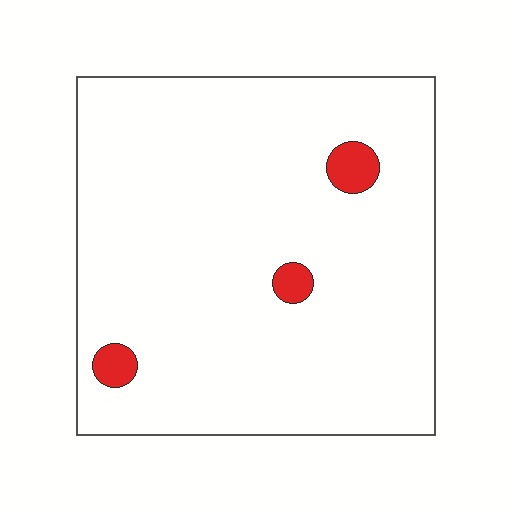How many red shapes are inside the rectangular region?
3.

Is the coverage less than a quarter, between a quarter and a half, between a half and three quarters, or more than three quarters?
Less than a quarter.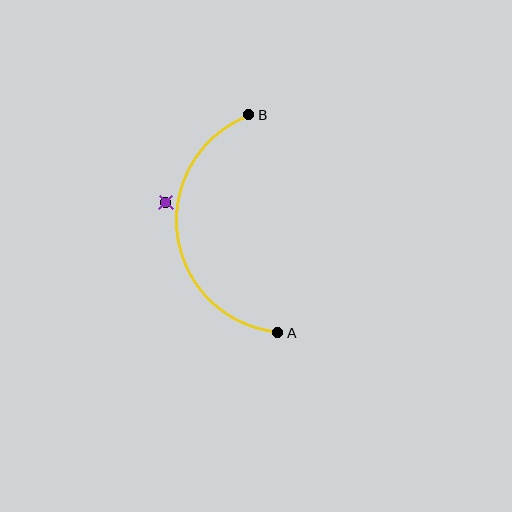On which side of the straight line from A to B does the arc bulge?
The arc bulges to the left of the straight line connecting A and B.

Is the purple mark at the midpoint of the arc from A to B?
No — the purple mark does not lie on the arc at all. It sits slightly outside the curve.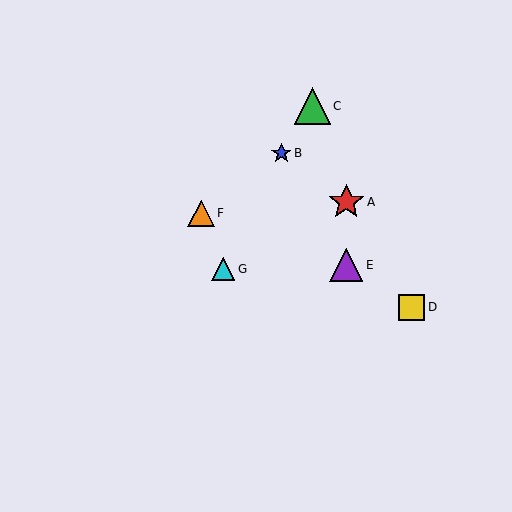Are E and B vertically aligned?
No, E is at x≈346 and B is at x≈281.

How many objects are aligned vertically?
2 objects (A, E) are aligned vertically.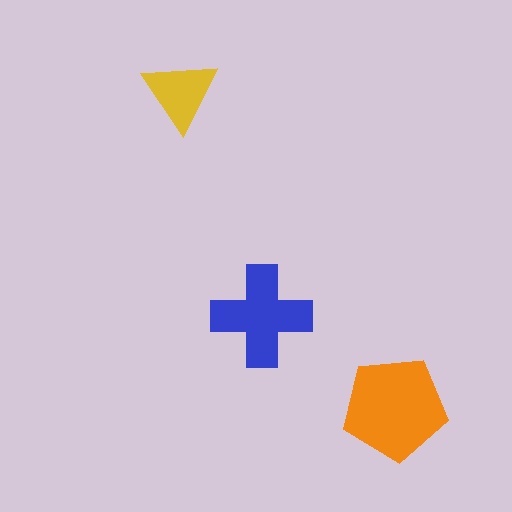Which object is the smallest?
The yellow triangle.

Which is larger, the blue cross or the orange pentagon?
The orange pentagon.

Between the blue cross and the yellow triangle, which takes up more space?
The blue cross.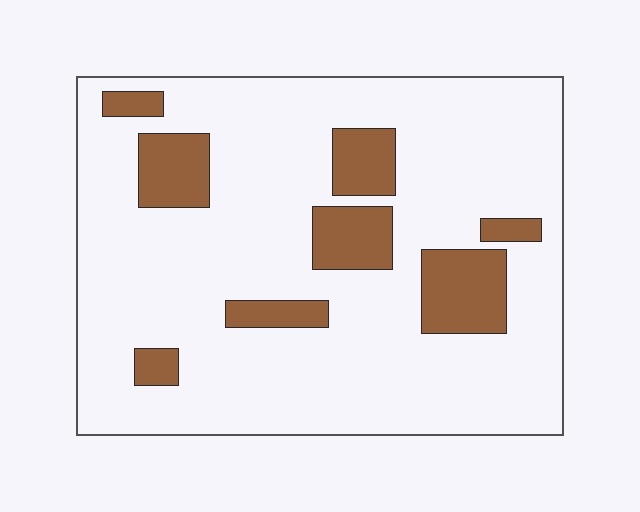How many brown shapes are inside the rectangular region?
8.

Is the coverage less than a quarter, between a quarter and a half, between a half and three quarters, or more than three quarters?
Less than a quarter.